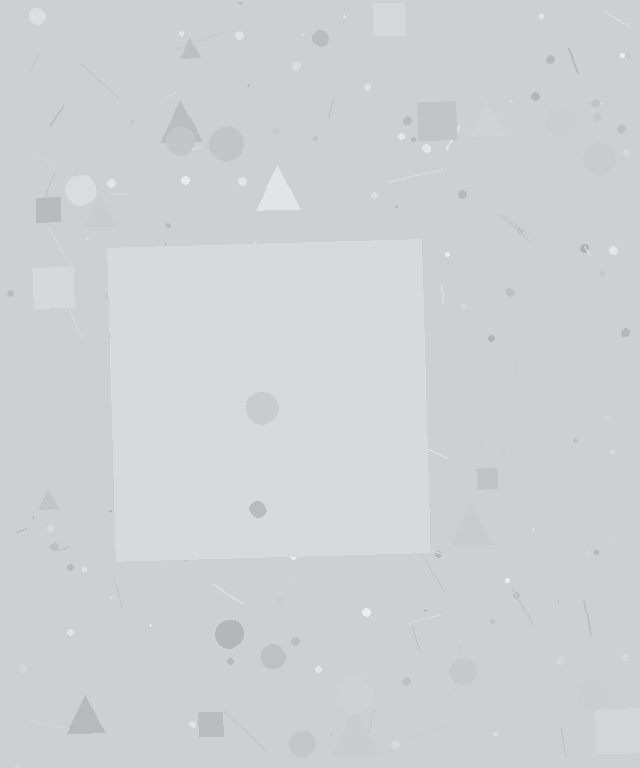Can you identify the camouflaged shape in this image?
The camouflaged shape is a square.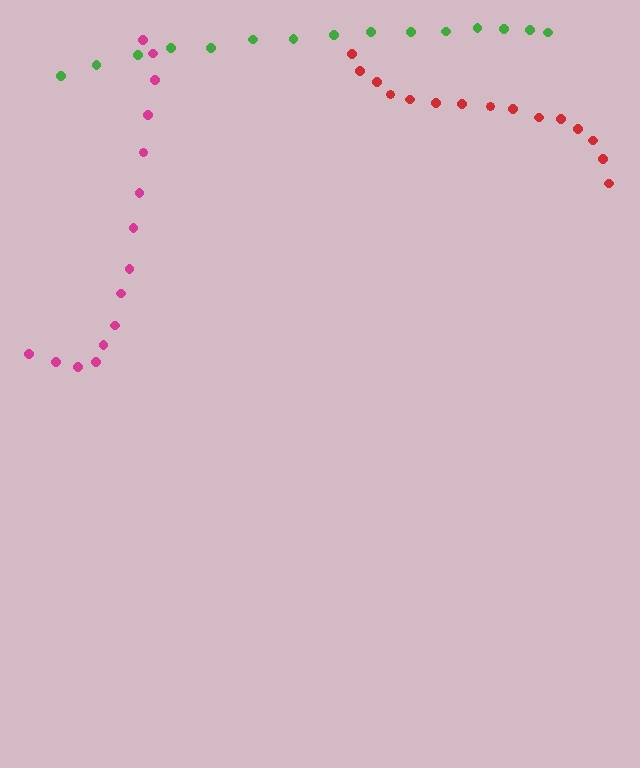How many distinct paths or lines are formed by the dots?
There are 3 distinct paths.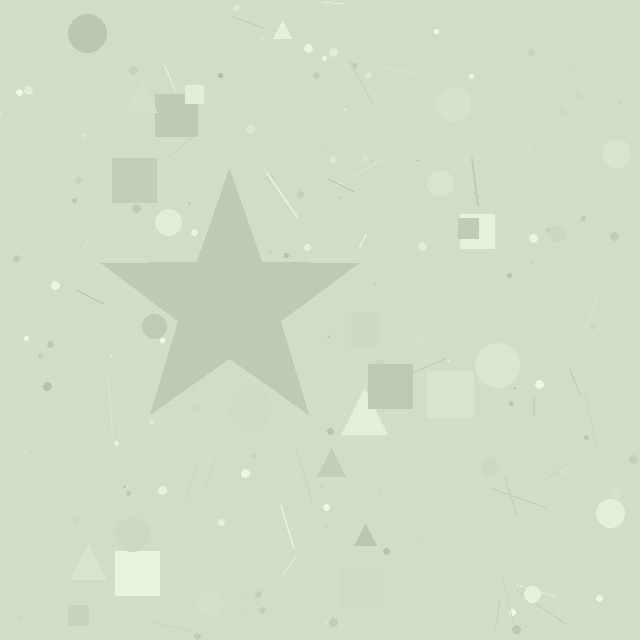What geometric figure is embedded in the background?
A star is embedded in the background.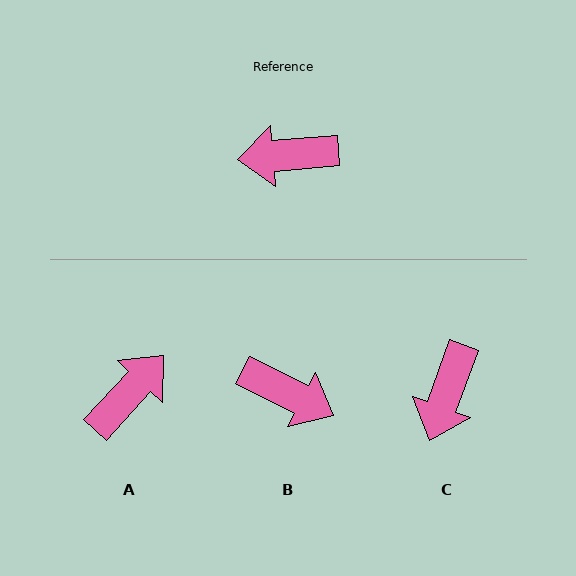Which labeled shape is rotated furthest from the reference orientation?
B, about 148 degrees away.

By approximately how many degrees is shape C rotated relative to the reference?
Approximately 65 degrees counter-clockwise.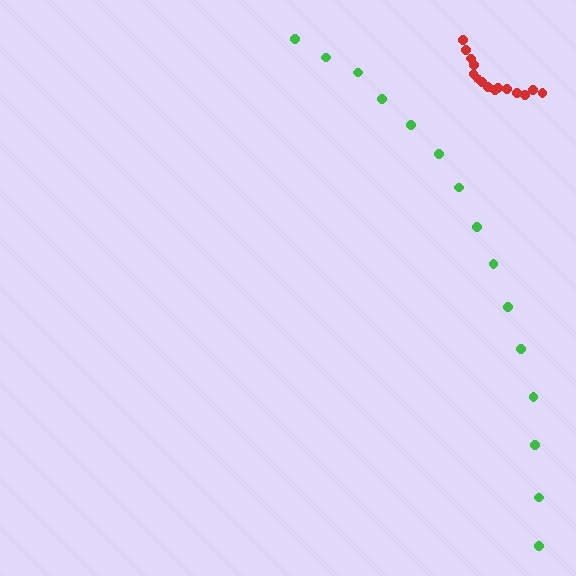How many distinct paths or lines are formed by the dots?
There are 2 distinct paths.